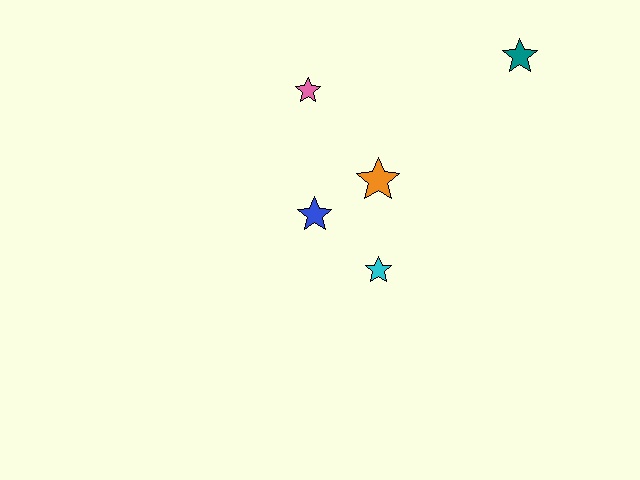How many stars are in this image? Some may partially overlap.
There are 5 stars.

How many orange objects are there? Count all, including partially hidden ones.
There is 1 orange object.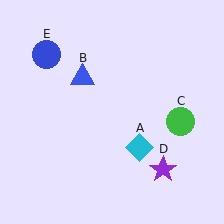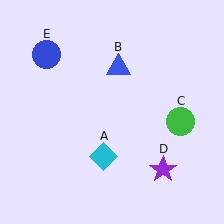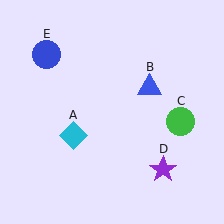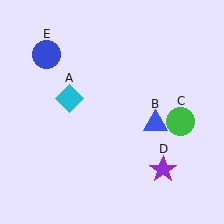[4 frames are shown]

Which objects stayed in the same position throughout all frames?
Green circle (object C) and purple star (object D) and blue circle (object E) remained stationary.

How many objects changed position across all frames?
2 objects changed position: cyan diamond (object A), blue triangle (object B).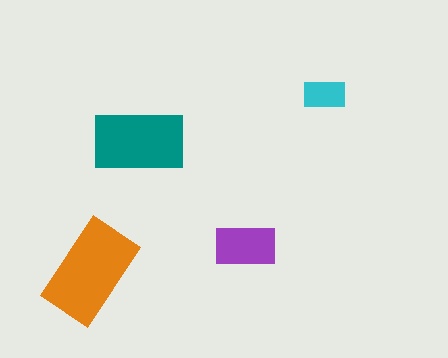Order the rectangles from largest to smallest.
the orange one, the teal one, the purple one, the cyan one.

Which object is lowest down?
The orange rectangle is bottommost.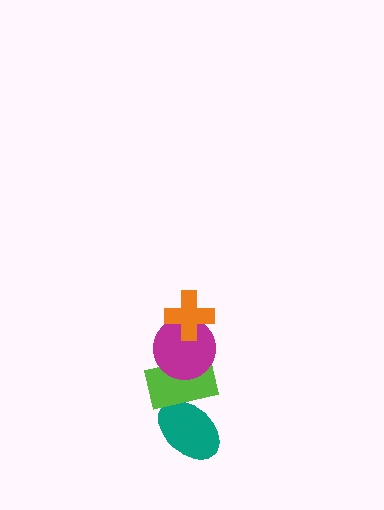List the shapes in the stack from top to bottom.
From top to bottom: the orange cross, the magenta circle, the lime rectangle, the teal ellipse.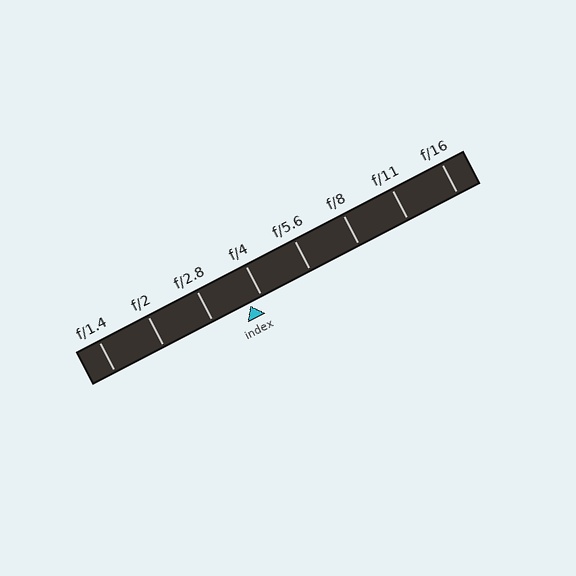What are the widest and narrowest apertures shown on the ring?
The widest aperture shown is f/1.4 and the narrowest is f/16.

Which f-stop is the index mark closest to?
The index mark is closest to f/4.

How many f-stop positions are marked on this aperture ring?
There are 8 f-stop positions marked.